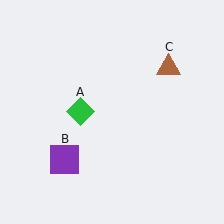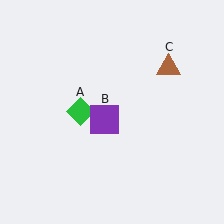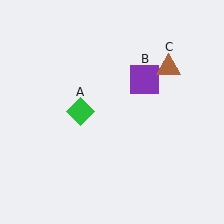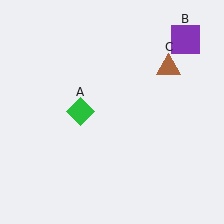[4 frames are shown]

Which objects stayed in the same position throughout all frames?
Green diamond (object A) and brown triangle (object C) remained stationary.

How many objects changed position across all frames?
1 object changed position: purple square (object B).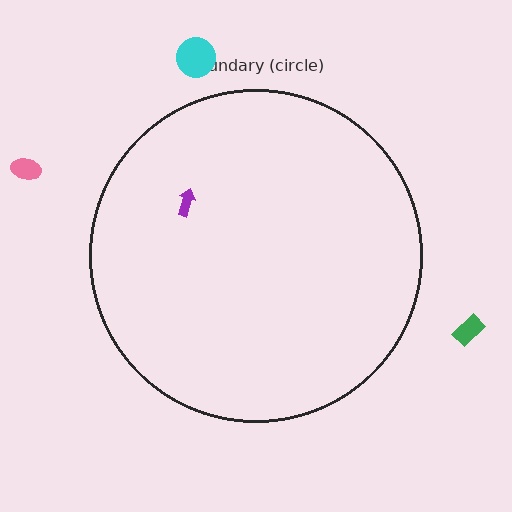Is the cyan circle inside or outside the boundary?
Outside.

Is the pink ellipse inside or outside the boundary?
Outside.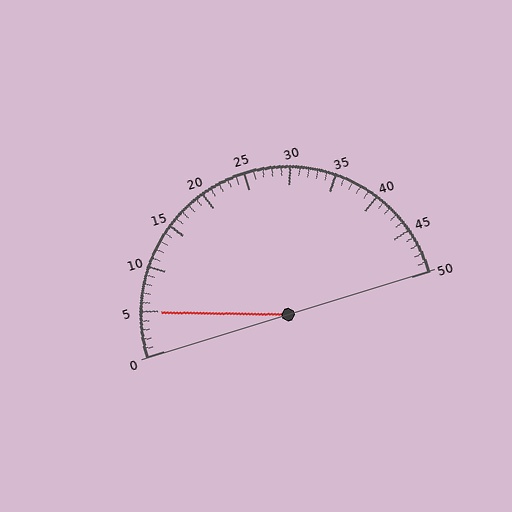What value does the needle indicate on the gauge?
The needle indicates approximately 5.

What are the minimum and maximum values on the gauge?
The gauge ranges from 0 to 50.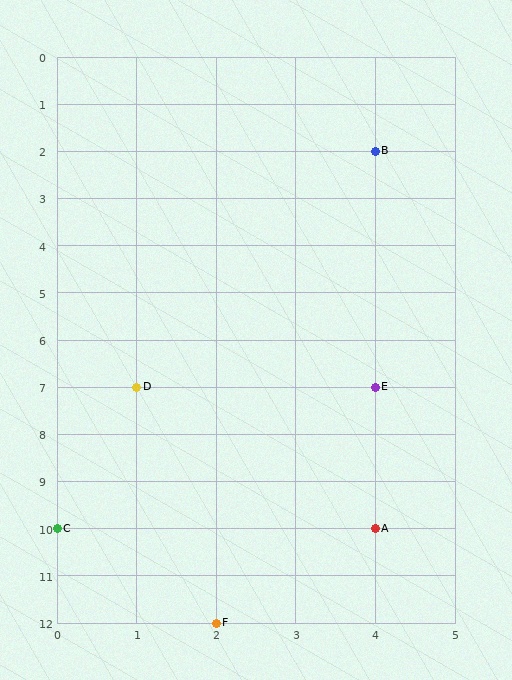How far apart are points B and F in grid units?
Points B and F are 2 columns and 10 rows apart (about 10.2 grid units diagonally).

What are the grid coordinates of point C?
Point C is at grid coordinates (0, 10).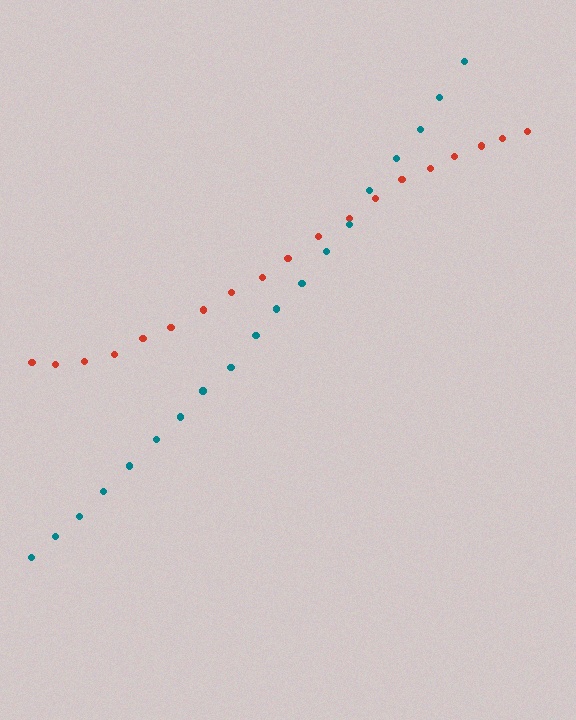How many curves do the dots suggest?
There are 2 distinct paths.